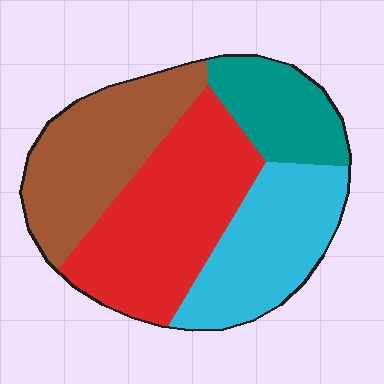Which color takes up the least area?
Teal, at roughly 15%.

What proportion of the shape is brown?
Brown covers roughly 25% of the shape.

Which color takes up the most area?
Red, at roughly 35%.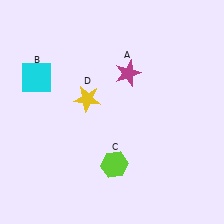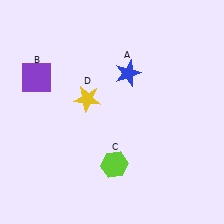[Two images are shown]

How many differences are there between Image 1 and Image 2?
There are 2 differences between the two images.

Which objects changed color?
A changed from magenta to blue. B changed from cyan to purple.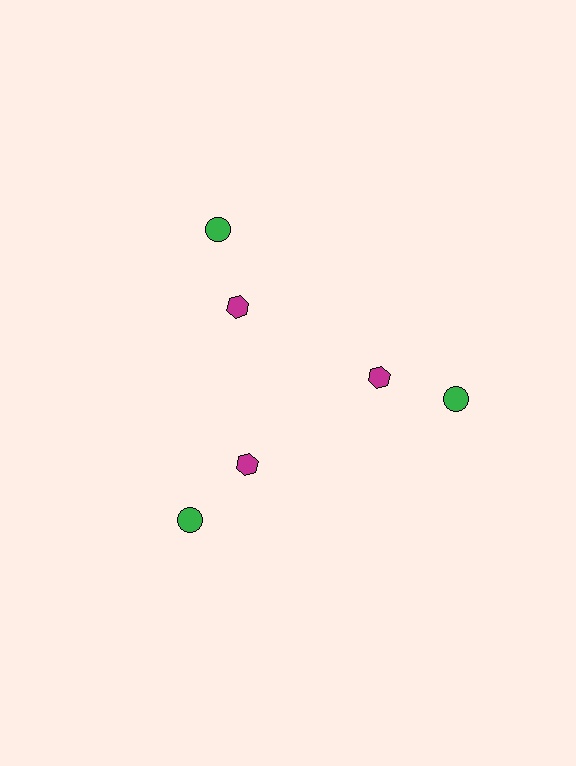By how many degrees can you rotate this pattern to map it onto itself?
The pattern maps onto itself every 120 degrees of rotation.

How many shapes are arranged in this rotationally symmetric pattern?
There are 6 shapes, arranged in 3 groups of 2.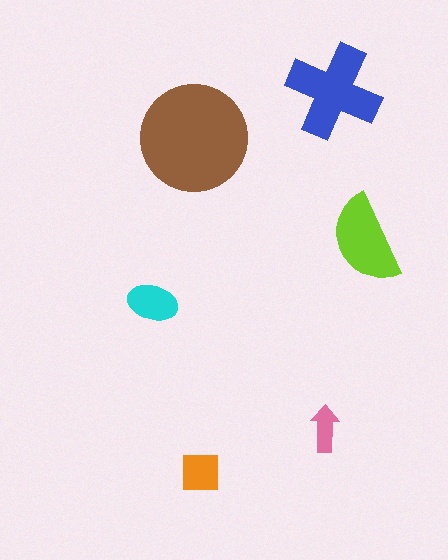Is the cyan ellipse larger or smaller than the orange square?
Larger.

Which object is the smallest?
The pink arrow.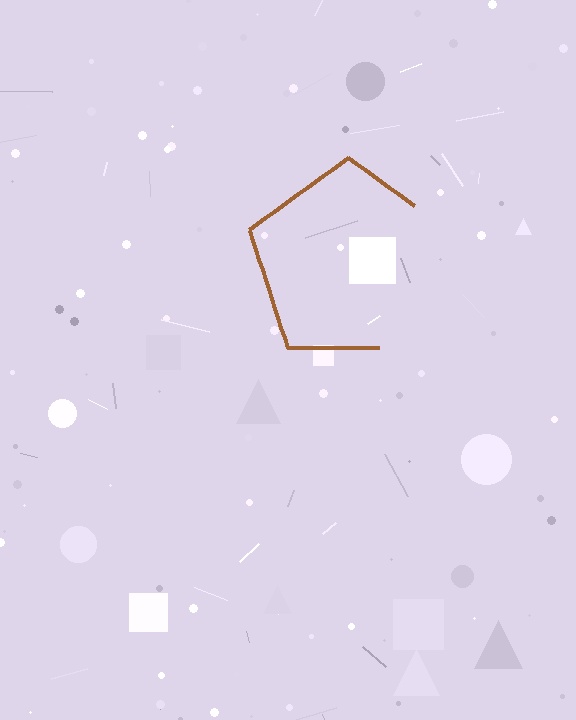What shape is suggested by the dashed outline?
The dashed outline suggests a pentagon.